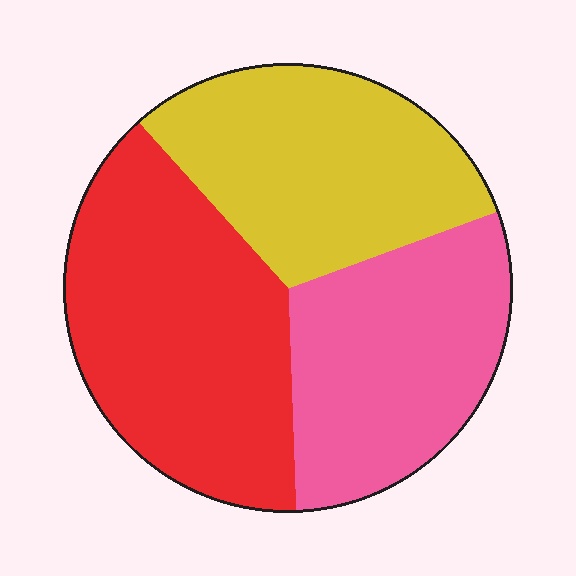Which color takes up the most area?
Red, at roughly 40%.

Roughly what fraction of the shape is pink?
Pink covers 30% of the shape.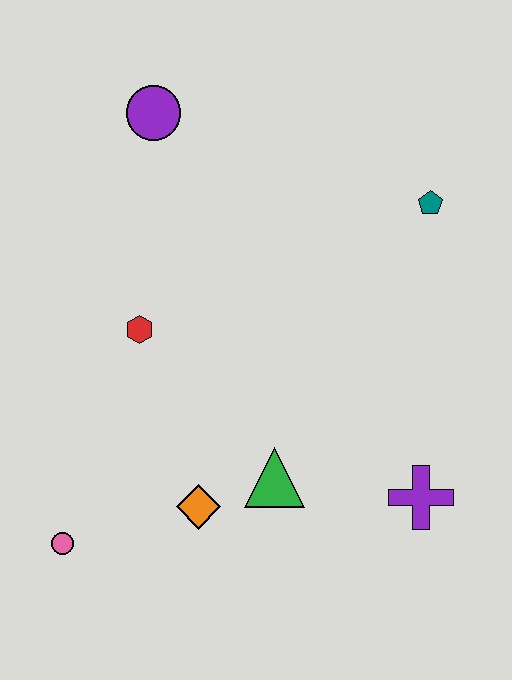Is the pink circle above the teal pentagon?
No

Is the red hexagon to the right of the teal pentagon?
No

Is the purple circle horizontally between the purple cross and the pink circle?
Yes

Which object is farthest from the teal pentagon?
The pink circle is farthest from the teal pentagon.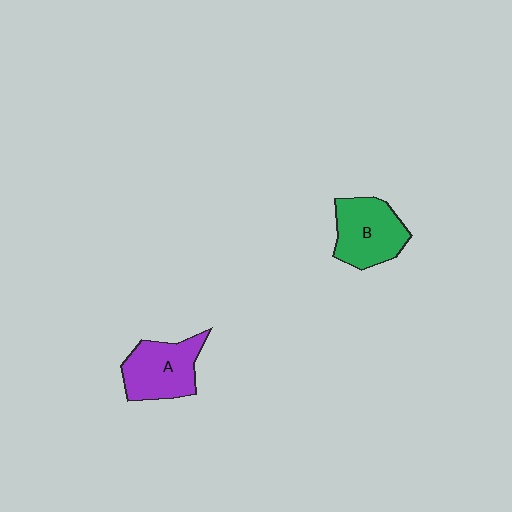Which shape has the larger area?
Shape B (green).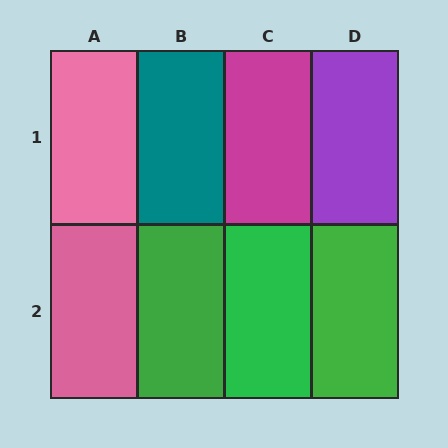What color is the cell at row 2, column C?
Green.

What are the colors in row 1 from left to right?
Pink, teal, magenta, purple.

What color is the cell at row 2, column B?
Green.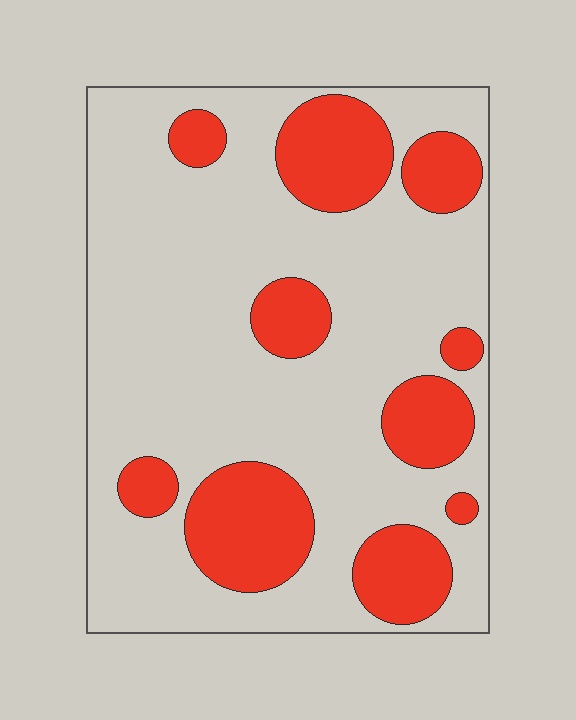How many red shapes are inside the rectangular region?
10.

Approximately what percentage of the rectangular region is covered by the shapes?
Approximately 25%.